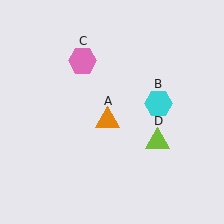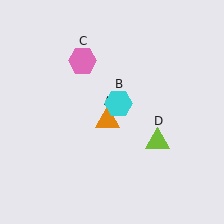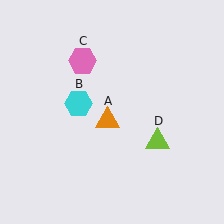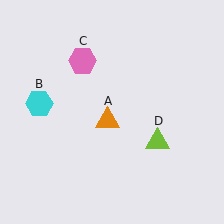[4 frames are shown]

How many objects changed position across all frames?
1 object changed position: cyan hexagon (object B).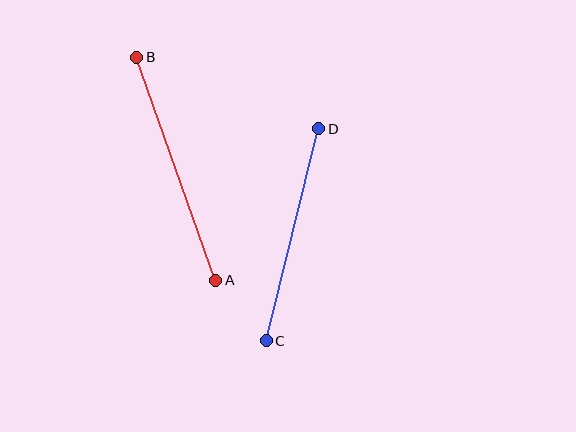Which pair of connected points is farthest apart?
Points A and B are farthest apart.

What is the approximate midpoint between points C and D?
The midpoint is at approximately (292, 235) pixels.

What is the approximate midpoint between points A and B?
The midpoint is at approximately (176, 169) pixels.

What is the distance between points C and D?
The distance is approximately 218 pixels.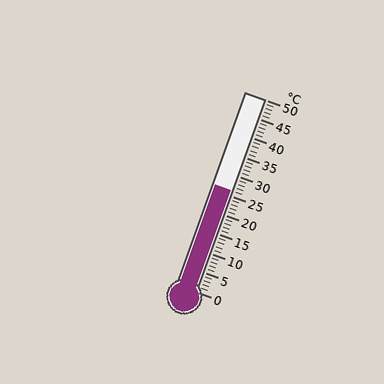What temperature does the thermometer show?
The thermometer shows approximately 26°C.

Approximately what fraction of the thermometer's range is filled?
The thermometer is filled to approximately 50% of its range.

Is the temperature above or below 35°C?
The temperature is below 35°C.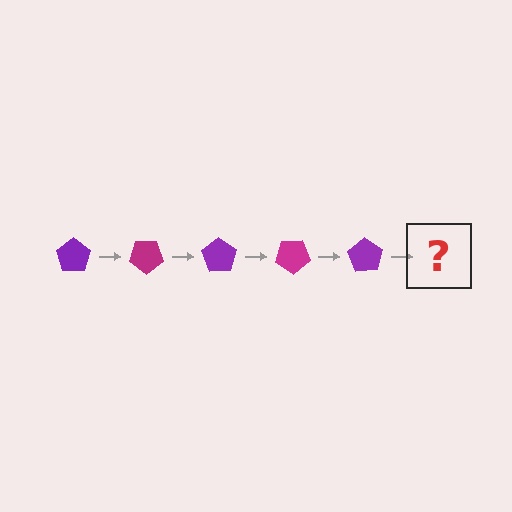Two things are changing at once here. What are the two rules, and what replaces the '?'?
The two rules are that it rotates 35 degrees each step and the color cycles through purple and magenta. The '?' should be a magenta pentagon, rotated 175 degrees from the start.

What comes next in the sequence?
The next element should be a magenta pentagon, rotated 175 degrees from the start.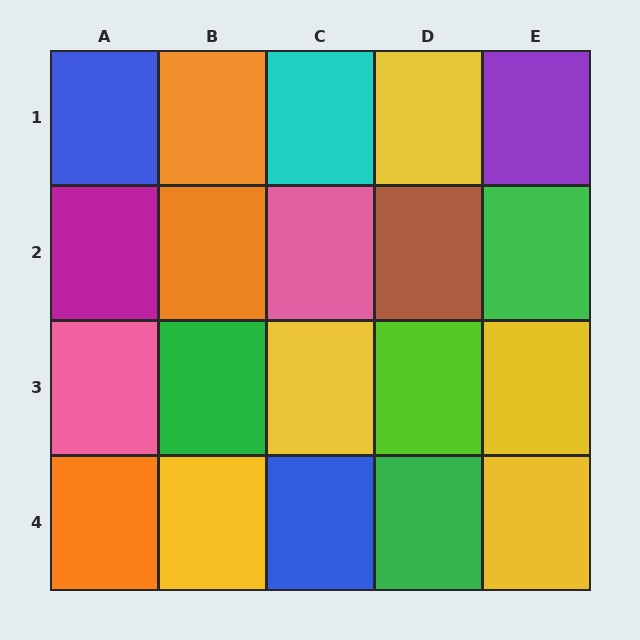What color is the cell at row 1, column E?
Purple.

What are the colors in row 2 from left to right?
Magenta, orange, pink, brown, green.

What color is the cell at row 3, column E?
Yellow.